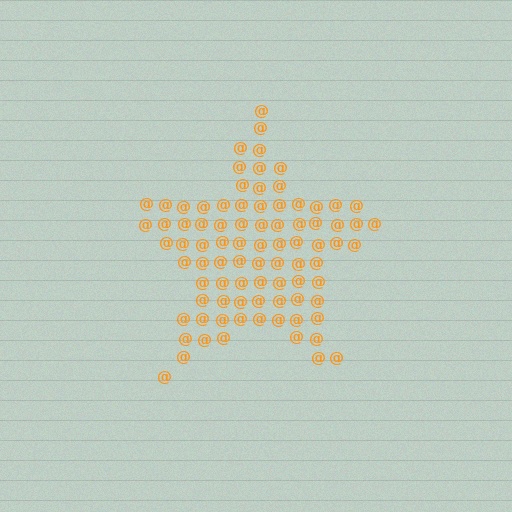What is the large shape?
The large shape is a star.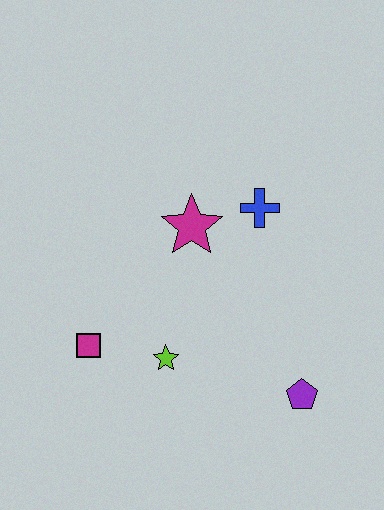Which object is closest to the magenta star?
The blue cross is closest to the magenta star.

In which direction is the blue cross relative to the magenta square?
The blue cross is to the right of the magenta square.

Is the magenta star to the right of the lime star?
Yes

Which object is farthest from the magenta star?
The purple pentagon is farthest from the magenta star.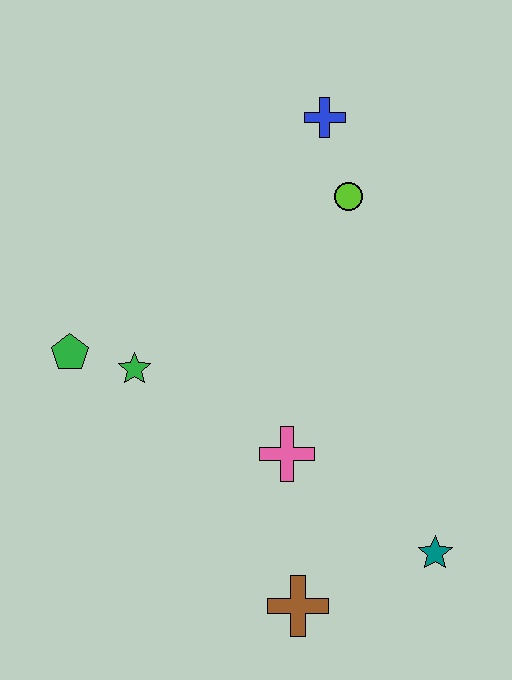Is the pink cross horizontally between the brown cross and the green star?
Yes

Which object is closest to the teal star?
The brown cross is closest to the teal star.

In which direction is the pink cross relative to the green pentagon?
The pink cross is to the right of the green pentagon.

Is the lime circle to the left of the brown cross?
No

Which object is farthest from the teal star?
The blue cross is farthest from the teal star.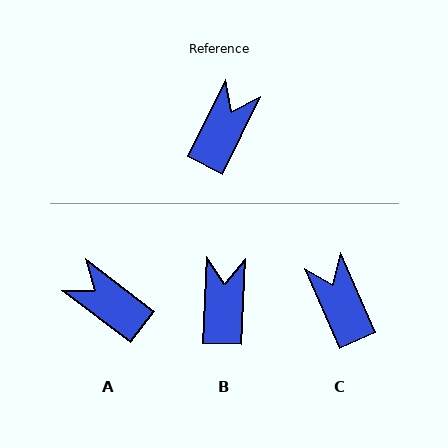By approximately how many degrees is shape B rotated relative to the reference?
Approximately 24 degrees counter-clockwise.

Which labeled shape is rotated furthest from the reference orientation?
A, about 79 degrees away.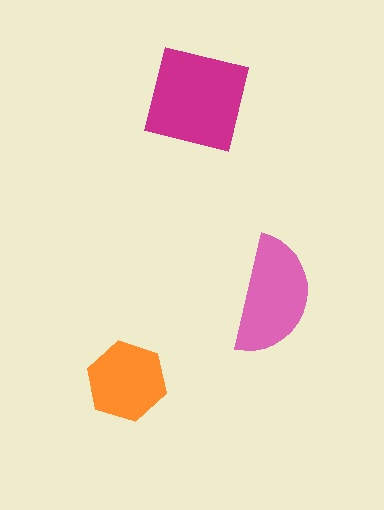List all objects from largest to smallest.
The magenta square, the pink semicircle, the orange hexagon.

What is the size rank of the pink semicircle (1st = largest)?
2nd.